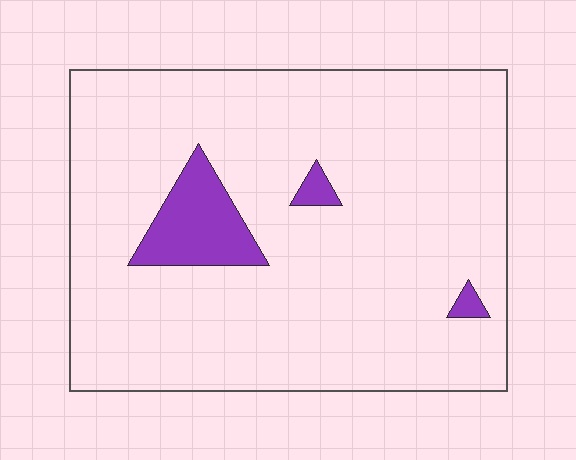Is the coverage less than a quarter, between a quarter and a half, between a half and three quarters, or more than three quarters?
Less than a quarter.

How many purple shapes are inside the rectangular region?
3.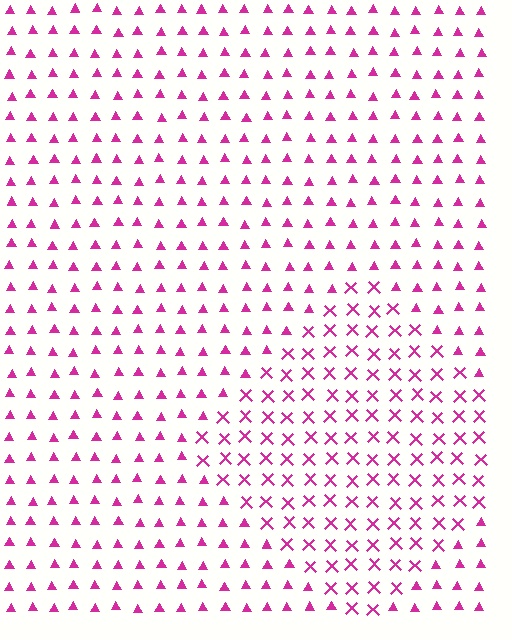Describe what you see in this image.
The image is filled with small magenta elements arranged in a uniform grid. A diamond-shaped region contains X marks, while the surrounding area contains triangles. The boundary is defined purely by the change in element shape.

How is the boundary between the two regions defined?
The boundary is defined by a change in element shape: X marks inside vs. triangles outside. All elements share the same color and spacing.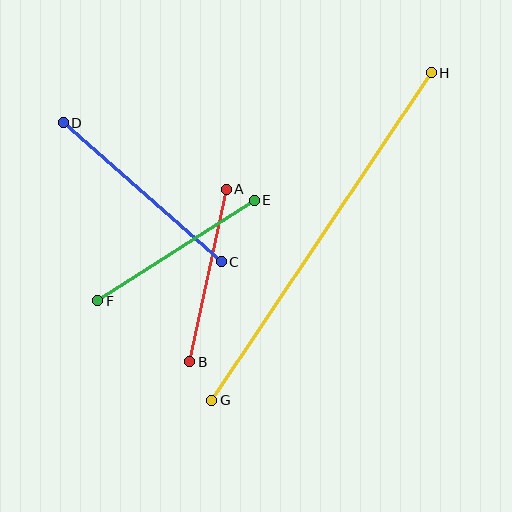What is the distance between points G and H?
The distance is approximately 394 pixels.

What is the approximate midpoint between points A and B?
The midpoint is at approximately (208, 276) pixels.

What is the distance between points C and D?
The distance is approximately 211 pixels.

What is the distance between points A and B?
The distance is approximately 176 pixels.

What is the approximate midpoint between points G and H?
The midpoint is at approximately (321, 237) pixels.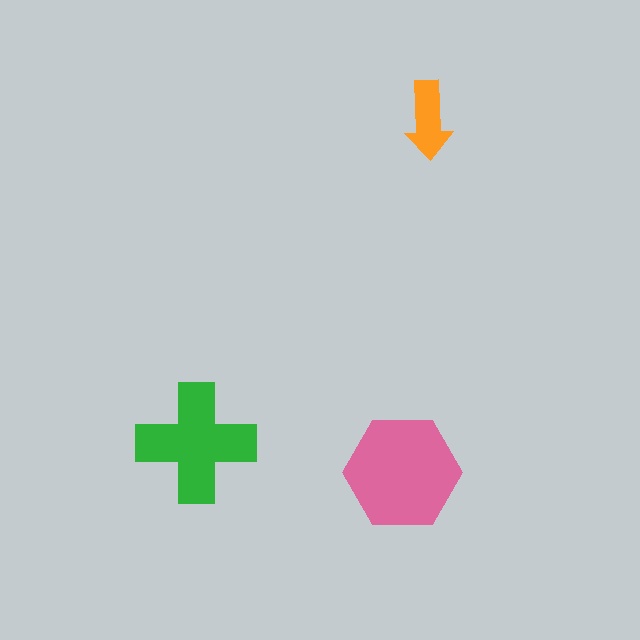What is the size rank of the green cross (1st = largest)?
2nd.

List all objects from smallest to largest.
The orange arrow, the green cross, the pink hexagon.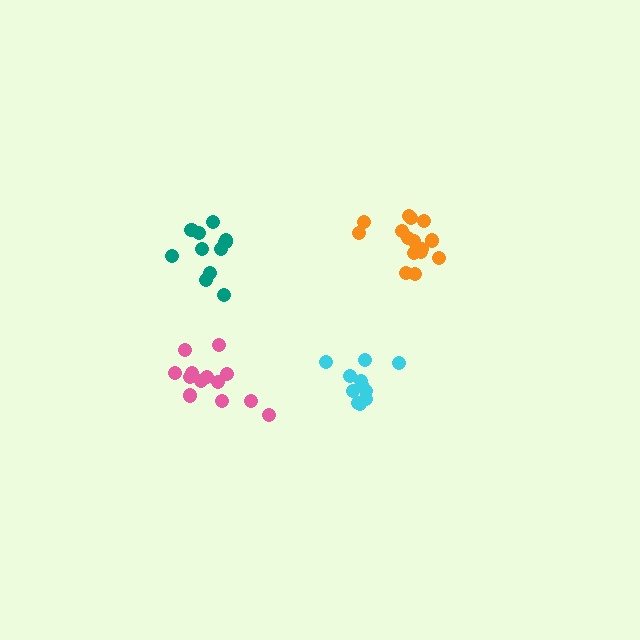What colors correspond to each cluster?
The clusters are colored: orange, teal, pink, cyan.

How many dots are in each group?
Group 1: 15 dots, Group 2: 11 dots, Group 3: 13 dots, Group 4: 11 dots (50 total).